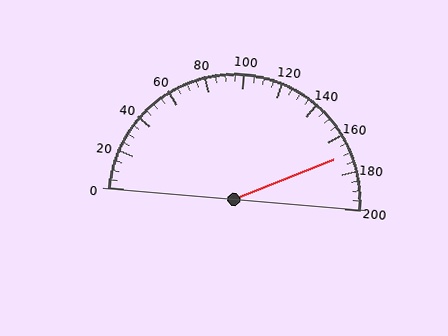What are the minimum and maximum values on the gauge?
The gauge ranges from 0 to 200.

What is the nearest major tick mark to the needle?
The nearest major tick mark is 160.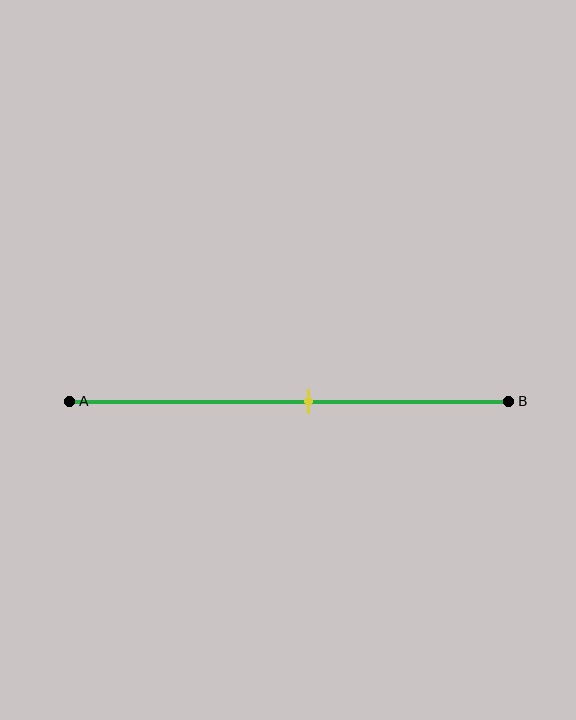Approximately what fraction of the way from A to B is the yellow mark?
The yellow mark is approximately 55% of the way from A to B.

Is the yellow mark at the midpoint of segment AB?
No, the mark is at about 55% from A, not at the 50% midpoint.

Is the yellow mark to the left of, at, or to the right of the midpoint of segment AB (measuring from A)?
The yellow mark is to the right of the midpoint of segment AB.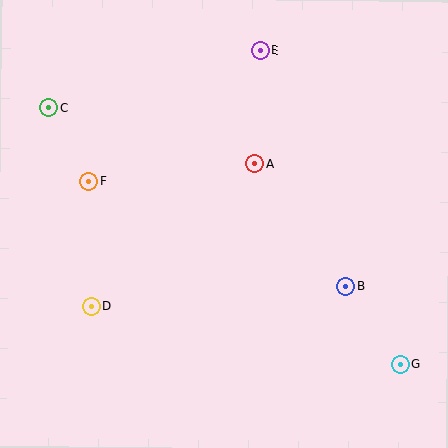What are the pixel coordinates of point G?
Point G is at (400, 364).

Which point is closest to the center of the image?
Point A at (255, 164) is closest to the center.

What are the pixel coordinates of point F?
Point F is at (89, 181).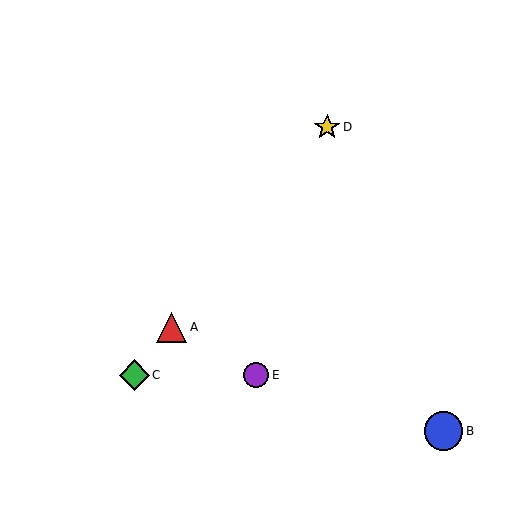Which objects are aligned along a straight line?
Objects A, C, D are aligned along a straight line.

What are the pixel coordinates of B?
Object B is at (443, 431).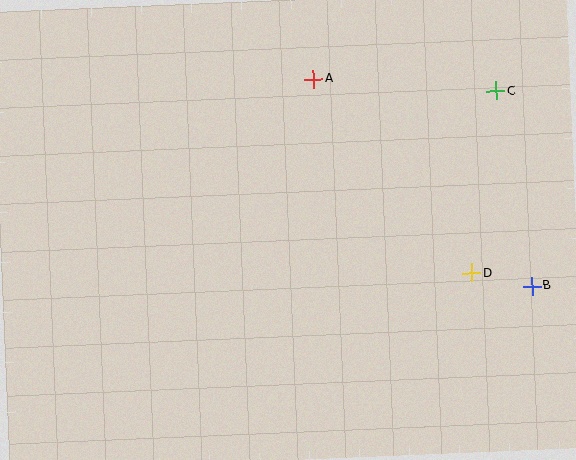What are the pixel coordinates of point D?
Point D is at (472, 273).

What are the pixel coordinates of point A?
Point A is at (314, 79).